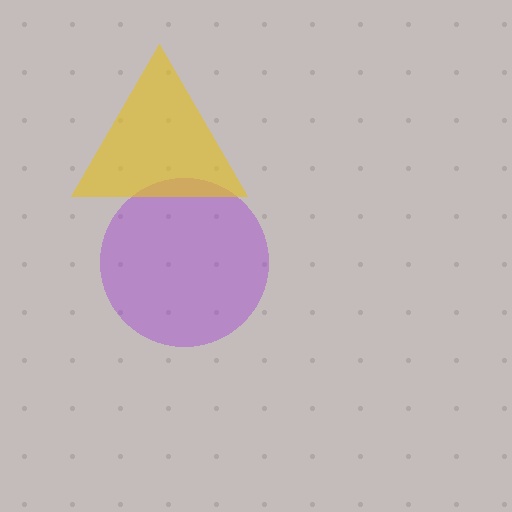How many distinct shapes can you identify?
There are 2 distinct shapes: a purple circle, a yellow triangle.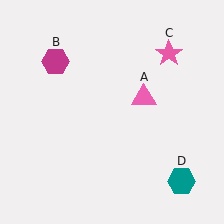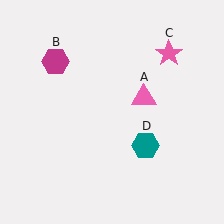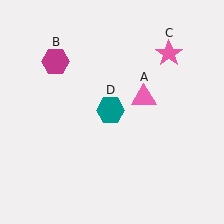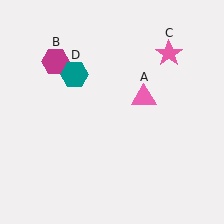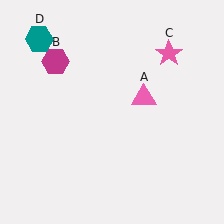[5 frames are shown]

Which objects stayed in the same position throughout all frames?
Pink triangle (object A) and magenta hexagon (object B) and pink star (object C) remained stationary.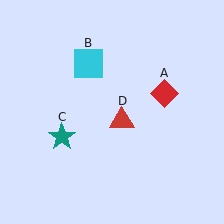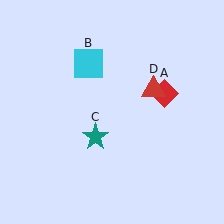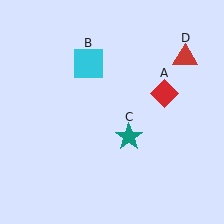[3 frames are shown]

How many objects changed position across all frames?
2 objects changed position: teal star (object C), red triangle (object D).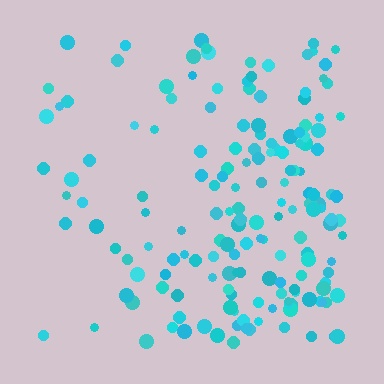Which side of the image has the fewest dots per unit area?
The left.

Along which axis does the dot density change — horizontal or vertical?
Horizontal.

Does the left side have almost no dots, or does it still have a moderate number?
Still a moderate number, just noticeably fewer than the right.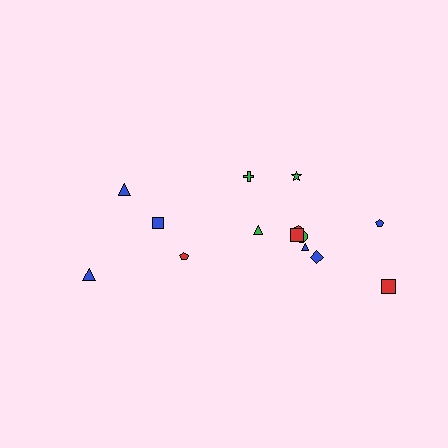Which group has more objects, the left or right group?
The right group.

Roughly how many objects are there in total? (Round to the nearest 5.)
Roughly 15 objects in total.